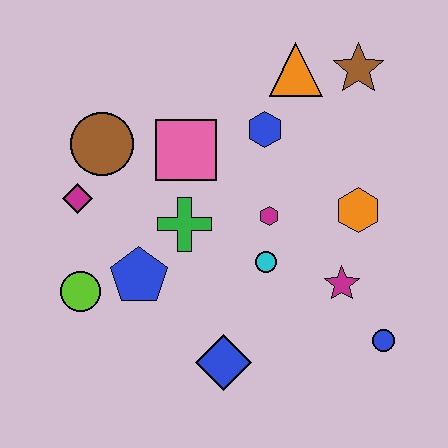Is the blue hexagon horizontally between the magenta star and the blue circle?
No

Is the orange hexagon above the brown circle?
No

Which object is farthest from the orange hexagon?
The lime circle is farthest from the orange hexagon.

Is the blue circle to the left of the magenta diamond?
No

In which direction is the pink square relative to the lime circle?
The pink square is above the lime circle.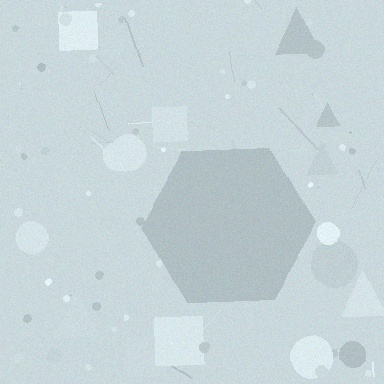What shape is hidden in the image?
A hexagon is hidden in the image.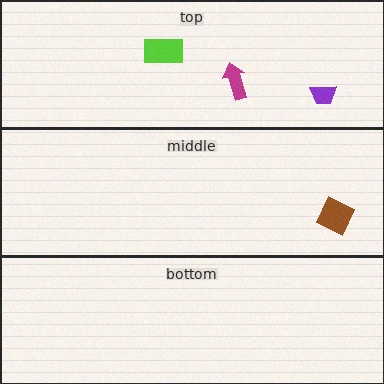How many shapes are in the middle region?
1.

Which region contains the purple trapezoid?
The top region.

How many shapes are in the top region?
3.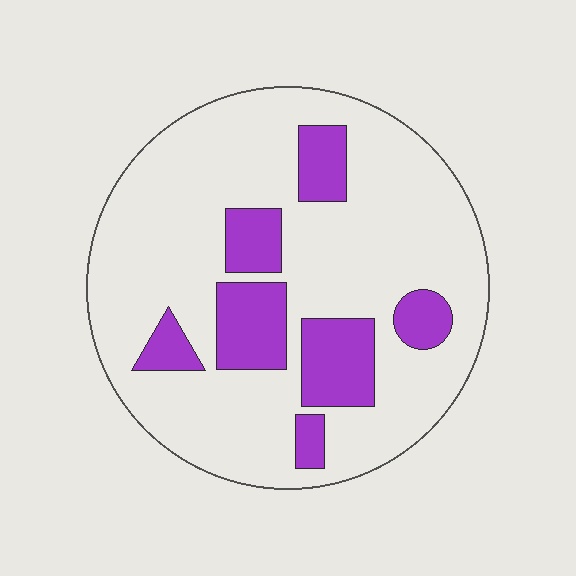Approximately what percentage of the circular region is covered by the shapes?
Approximately 20%.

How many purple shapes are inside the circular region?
7.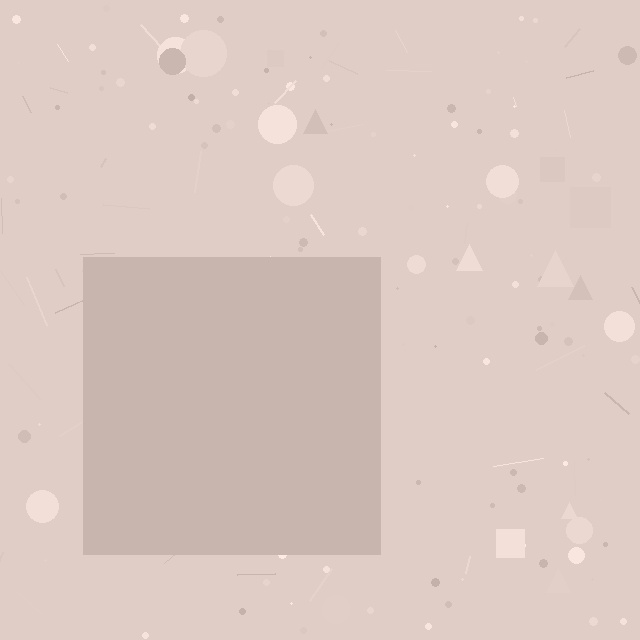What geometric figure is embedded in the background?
A square is embedded in the background.